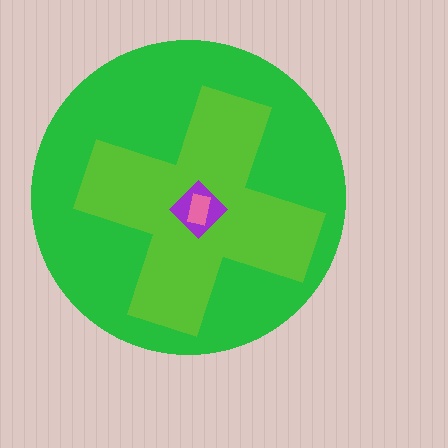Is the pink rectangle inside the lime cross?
Yes.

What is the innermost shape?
The pink rectangle.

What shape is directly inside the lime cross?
The purple diamond.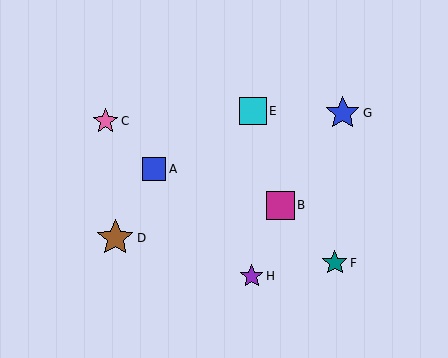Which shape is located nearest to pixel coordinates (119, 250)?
The brown star (labeled D) at (115, 238) is nearest to that location.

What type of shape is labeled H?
Shape H is a purple star.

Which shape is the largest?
The brown star (labeled D) is the largest.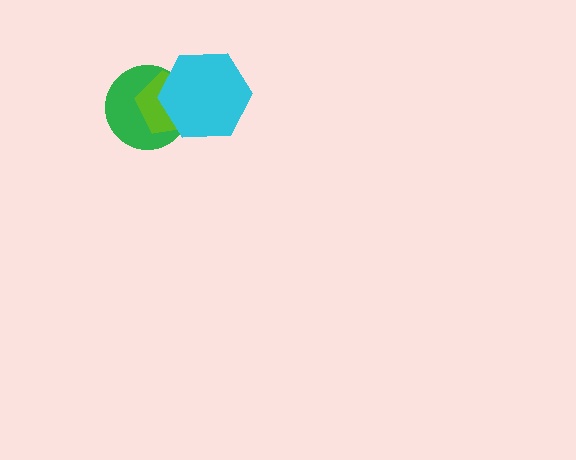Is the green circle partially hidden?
Yes, it is partially covered by another shape.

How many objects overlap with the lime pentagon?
2 objects overlap with the lime pentagon.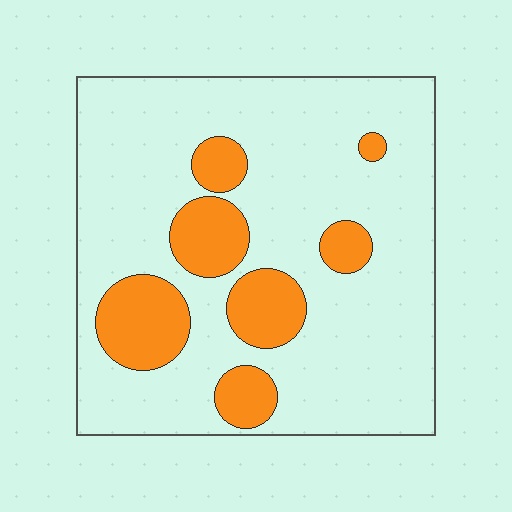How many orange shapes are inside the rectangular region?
7.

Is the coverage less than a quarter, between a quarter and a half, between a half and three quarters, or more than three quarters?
Less than a quarter.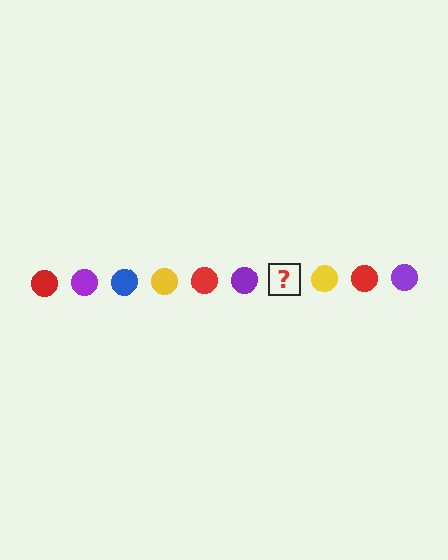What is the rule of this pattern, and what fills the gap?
The rule is that the pattern cycles through red, purple, blue, yellow circles. The gap should be filled with a blue circle.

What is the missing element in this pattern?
The missing element is a blue circle.